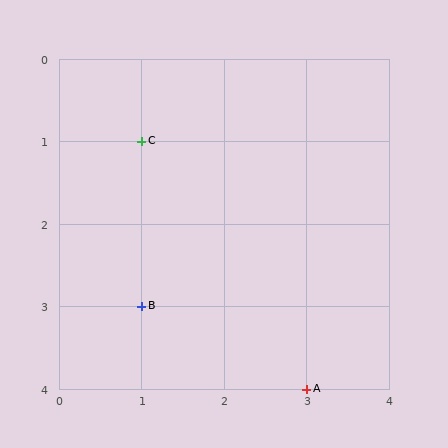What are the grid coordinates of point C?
Point C is at grid coordinates (1, 1).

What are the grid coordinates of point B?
Point B is at grid coordinates (1, 3).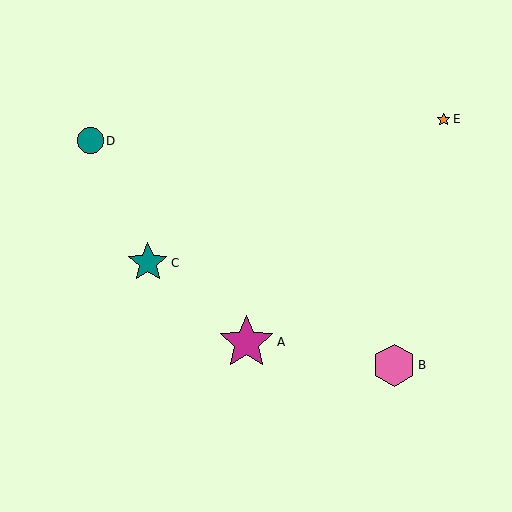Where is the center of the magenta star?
The center of the magenta star is at (246, 342).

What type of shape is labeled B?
Shape B is a pink hexagon.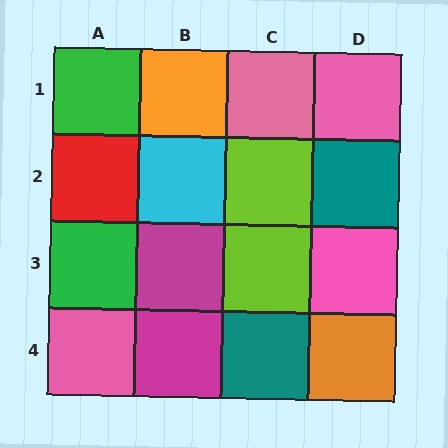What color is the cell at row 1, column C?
Pink.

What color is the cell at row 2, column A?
Red.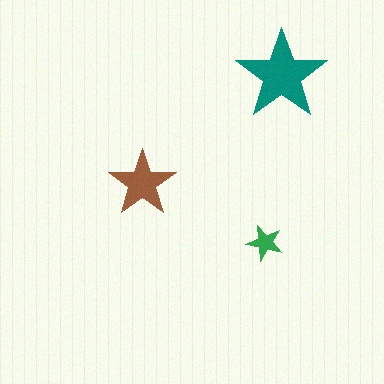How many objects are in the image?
There are 3 objects in the image.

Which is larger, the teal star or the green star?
The teal one.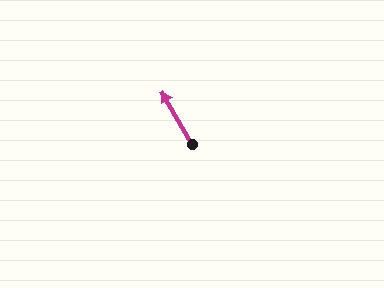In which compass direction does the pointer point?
Northwest.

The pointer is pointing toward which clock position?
Roughly 11 o'clock.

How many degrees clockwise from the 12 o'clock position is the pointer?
Approximately 330 degrees.